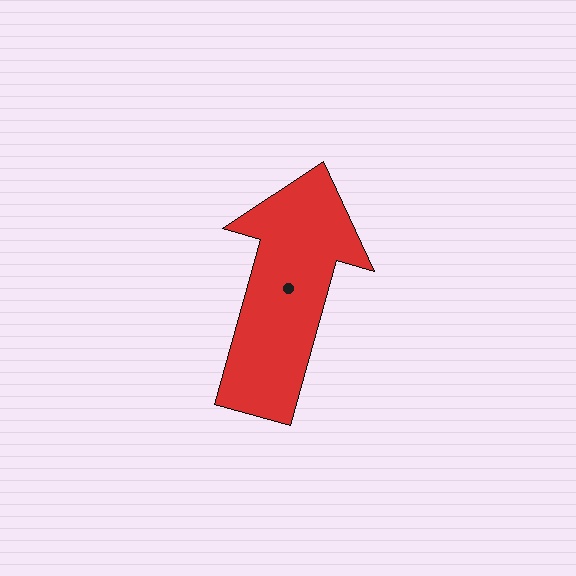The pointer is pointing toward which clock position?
Roughly 1 o'clock.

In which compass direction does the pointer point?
North.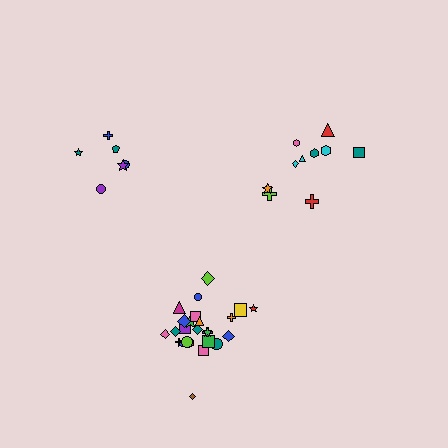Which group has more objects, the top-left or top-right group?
The top-right group.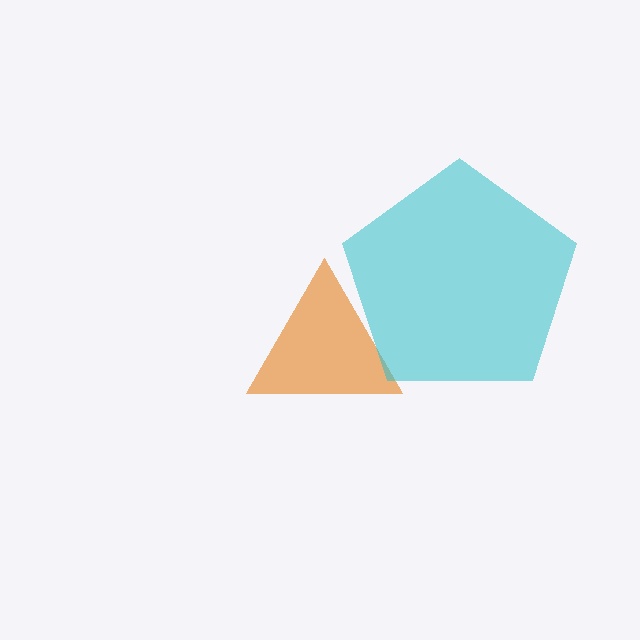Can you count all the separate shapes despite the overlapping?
Yes, there are 2 separate shapes.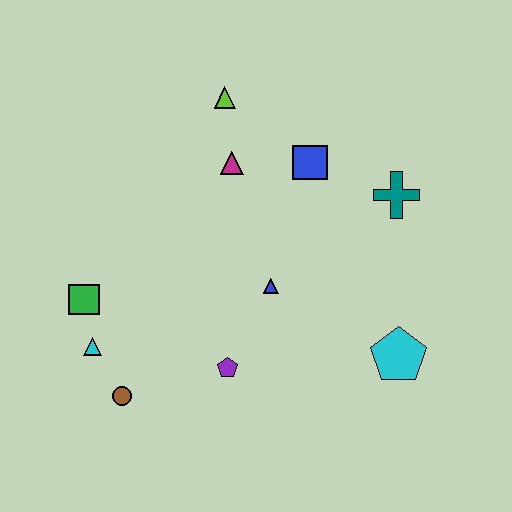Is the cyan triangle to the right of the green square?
Yes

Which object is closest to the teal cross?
The blue square is closest to the teal cross.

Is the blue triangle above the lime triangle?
No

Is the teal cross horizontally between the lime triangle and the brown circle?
No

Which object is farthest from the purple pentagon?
The lime triangle is farthest from the purple pentagon.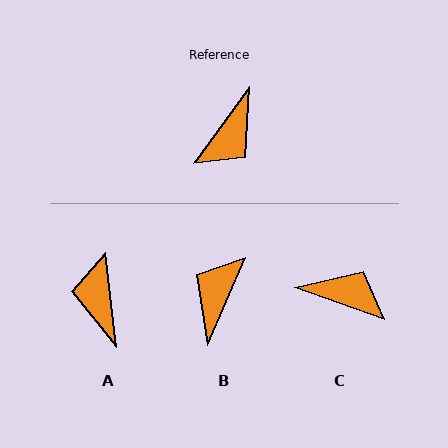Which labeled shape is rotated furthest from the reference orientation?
B, about 167 degrees away.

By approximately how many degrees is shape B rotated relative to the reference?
Approximately 167 degrees clockwise.